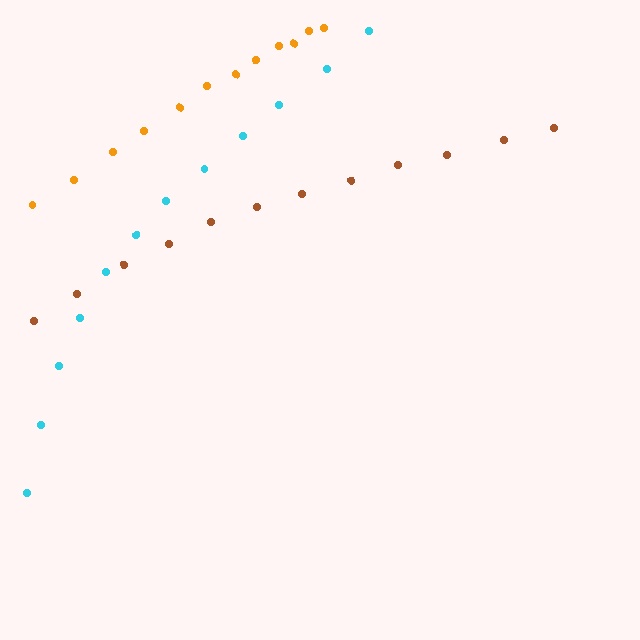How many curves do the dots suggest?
There are 3 distinct paths.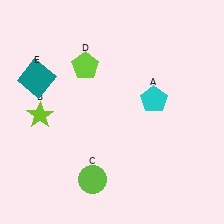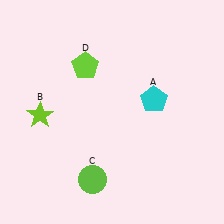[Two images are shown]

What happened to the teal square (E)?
The teal square (E) was removed in Image 2. It was in the top-left area of Image 1.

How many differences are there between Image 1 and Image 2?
There is 1 difference between the two images.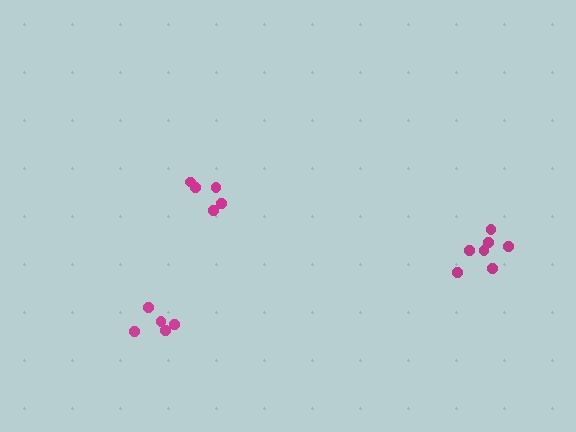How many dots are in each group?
Group 1: 5 dots, Group 2: 5 dots, Group 3: 7 dots (17 total).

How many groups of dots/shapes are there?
There are 3 groups.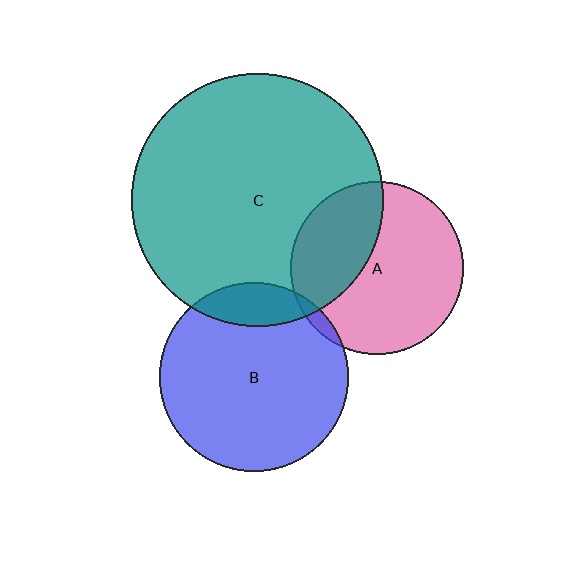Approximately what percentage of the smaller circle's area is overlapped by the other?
Approximately 15%.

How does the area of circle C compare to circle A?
Approximately 2.1 times.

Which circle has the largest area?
Circle C (teal).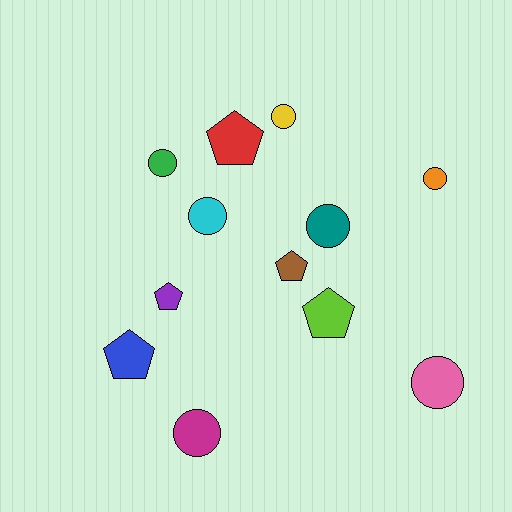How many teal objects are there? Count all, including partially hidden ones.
There is 1 teal object.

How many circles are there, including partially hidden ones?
There are 7 circles.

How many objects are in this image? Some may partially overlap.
There are 12 objects.